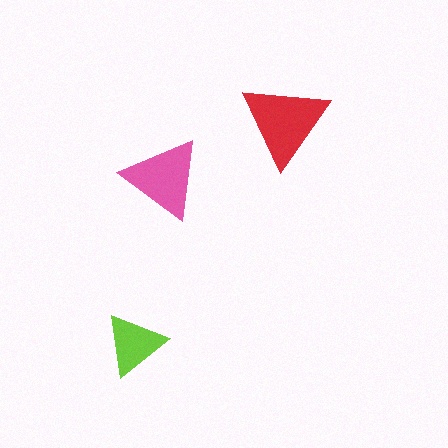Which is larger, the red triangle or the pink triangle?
The red one.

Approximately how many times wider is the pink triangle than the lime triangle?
About 1.5 times wider.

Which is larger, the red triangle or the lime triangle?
The red one.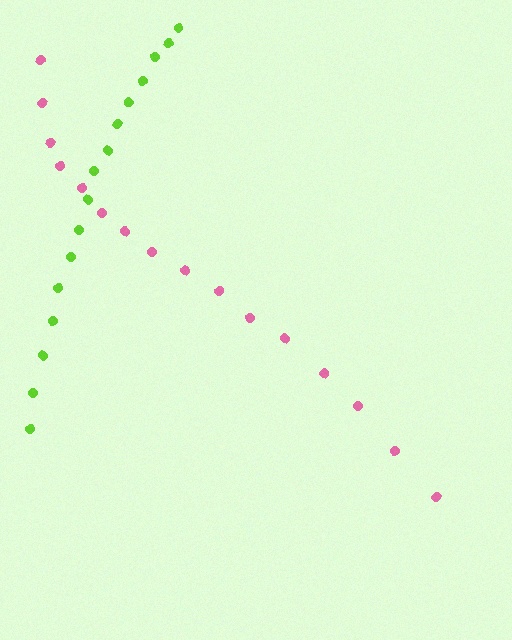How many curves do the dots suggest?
There are 2 distinct paths.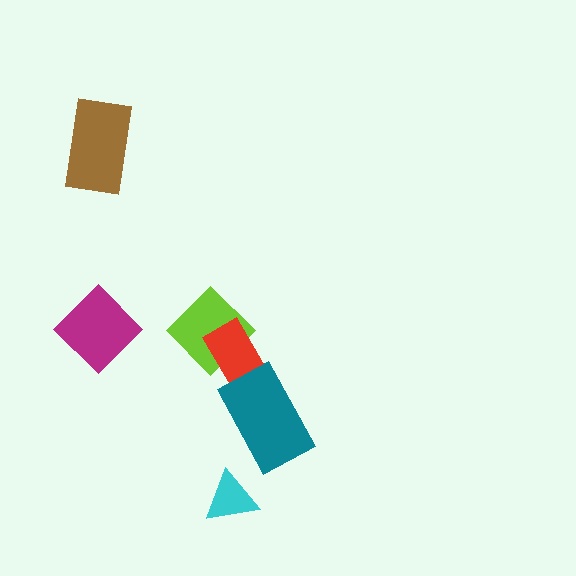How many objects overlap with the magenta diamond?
0 objects overlap with the magenta diamond.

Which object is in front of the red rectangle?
The teal rectangle is in front of the red rectangle.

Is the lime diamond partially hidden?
Yes, it is partially covered by another shape.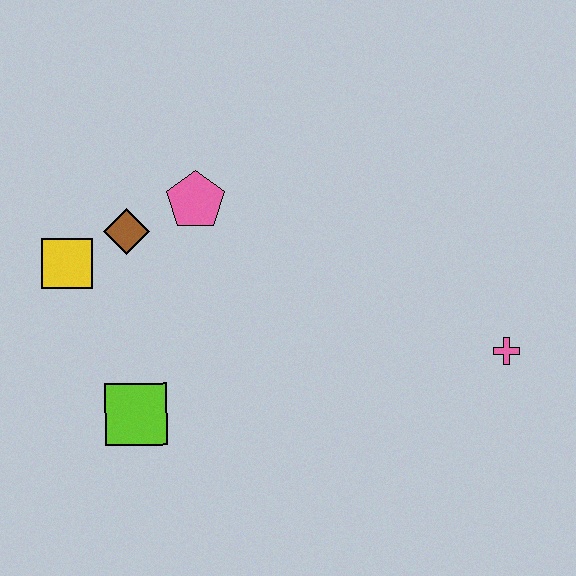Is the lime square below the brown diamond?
Yes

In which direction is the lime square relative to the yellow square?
The lime square is below the yellow square.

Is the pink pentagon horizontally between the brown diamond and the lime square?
No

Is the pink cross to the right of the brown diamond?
Yes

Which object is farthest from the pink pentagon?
The pink cross is farthest from the pink pentagon.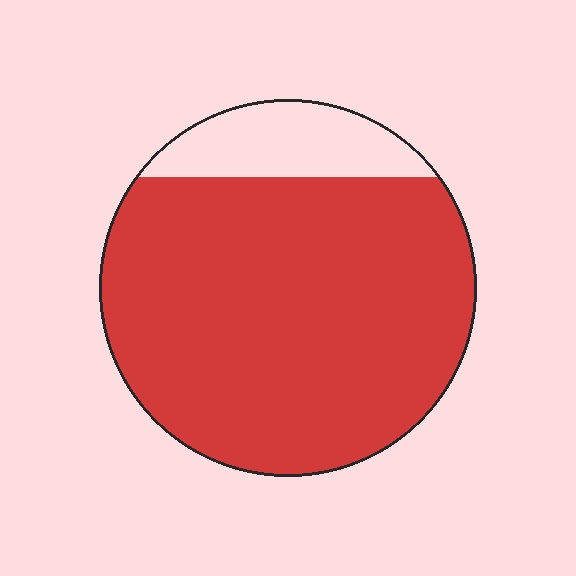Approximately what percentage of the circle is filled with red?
Approximately 85%.